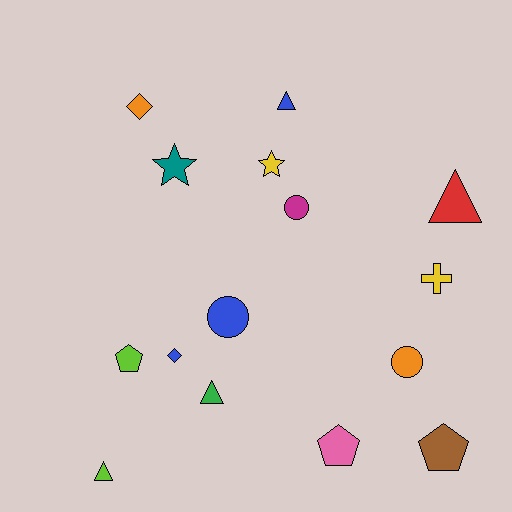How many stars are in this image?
There are 2 stars.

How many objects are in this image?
There are 15 objects.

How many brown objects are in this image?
There is 1 brown object.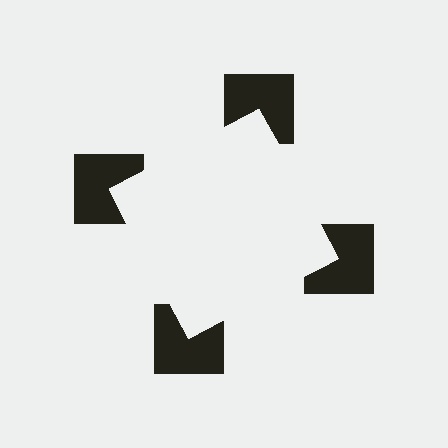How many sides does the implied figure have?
4 sides.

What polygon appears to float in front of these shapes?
An illusory square — its edges are inferred from the aligned wedge cuts in the notched squares, not physically drawn.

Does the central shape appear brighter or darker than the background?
It typically appears slightly brighter than the background, even though no actual brightness change is drawn.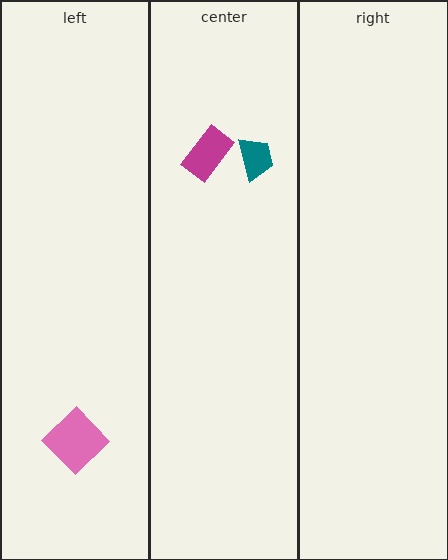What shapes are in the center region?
The magenta rectangle, the teal trapezoid.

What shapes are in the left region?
The pink diamond.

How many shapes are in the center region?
2.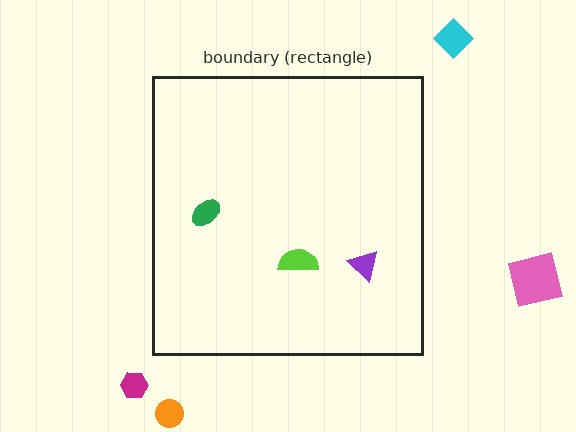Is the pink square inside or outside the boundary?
Outside.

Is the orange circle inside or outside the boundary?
Outside.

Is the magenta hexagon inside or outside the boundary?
Outside.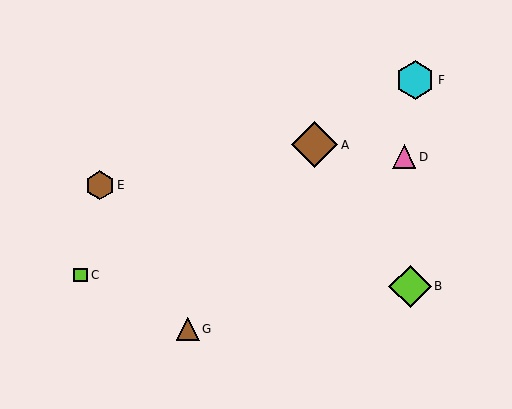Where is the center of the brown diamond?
The center of the brown diamond is at (315, 145).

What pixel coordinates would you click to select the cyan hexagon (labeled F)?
Click at (415, 80) to select the cyan hexagon F.